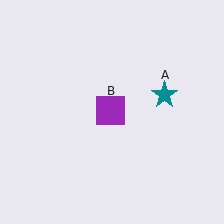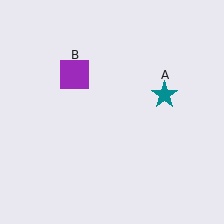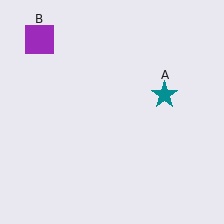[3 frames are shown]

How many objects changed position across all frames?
1 object changed position: purple square (object B).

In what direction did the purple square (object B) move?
The purple square (object B) moved up and to the left.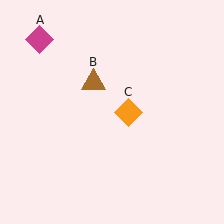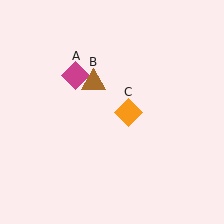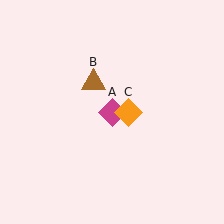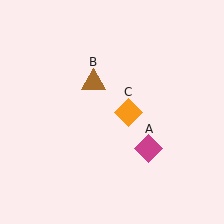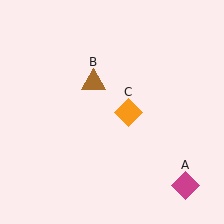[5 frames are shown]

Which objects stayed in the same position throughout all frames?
Brown triangle (object B) and orange diamond (object C) remained stationary.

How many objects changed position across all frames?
1 object changed position: magenta diamond (object A).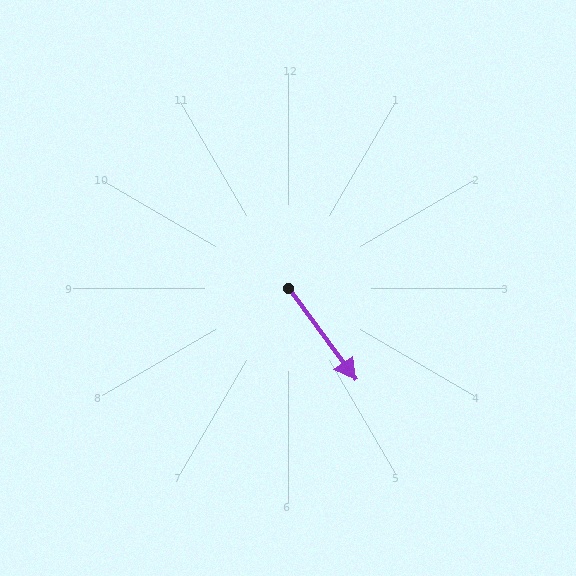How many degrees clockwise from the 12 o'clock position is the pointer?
Approximately 144 degrees.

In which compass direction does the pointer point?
Southeast.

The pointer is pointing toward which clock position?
Roughly 5 o'clock.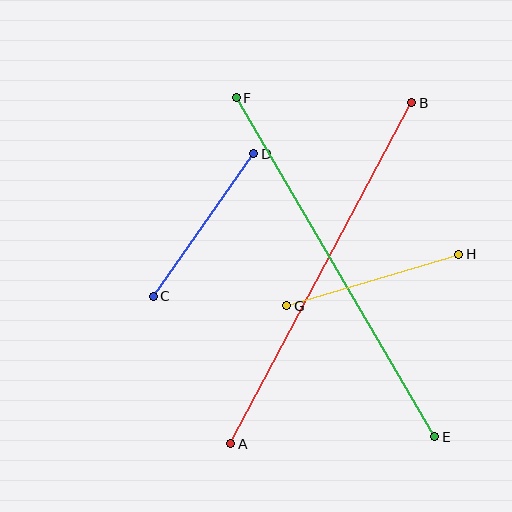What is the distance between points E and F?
The distance is approximately 393 pixels.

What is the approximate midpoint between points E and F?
The midpoint is at approximately (336, 267) pixels.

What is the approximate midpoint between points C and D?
The midpoint is at approximately (203, 225) pixels.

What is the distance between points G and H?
The distance is approximately 179 pixels.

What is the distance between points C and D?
The distance is approximately 175 pixels.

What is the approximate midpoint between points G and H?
The midpoint is at approximately (373, 280) pixels.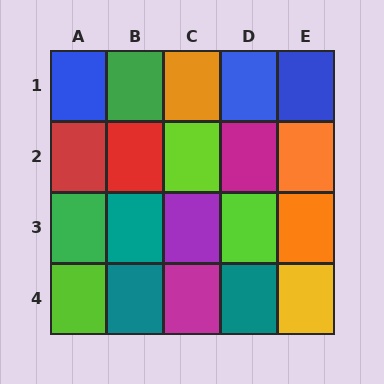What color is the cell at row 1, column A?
Blue.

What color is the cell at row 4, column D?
Teal.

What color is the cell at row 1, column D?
Blue.